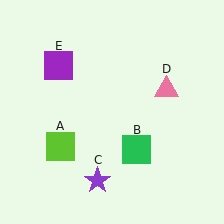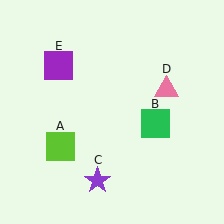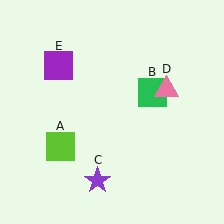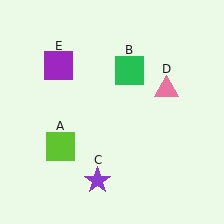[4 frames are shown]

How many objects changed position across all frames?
1 object changed position: green square (object B).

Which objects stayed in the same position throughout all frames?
Lime square (object A) and purple star (object C) and pink triangle (object D) and purple square (object E) remained stationary.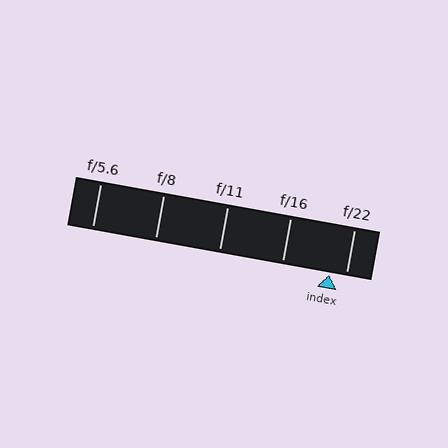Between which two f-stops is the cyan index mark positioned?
The index mark is between f/16 and f/22.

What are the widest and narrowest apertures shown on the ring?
The widest aperture shown is f/5.6 and the narrowest is f/22.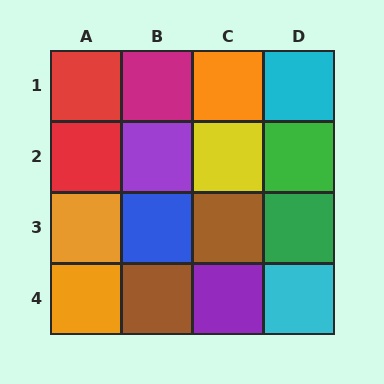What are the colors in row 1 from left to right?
Red, magenta, orange, cyan.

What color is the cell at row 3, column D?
Green.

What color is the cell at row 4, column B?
Brown.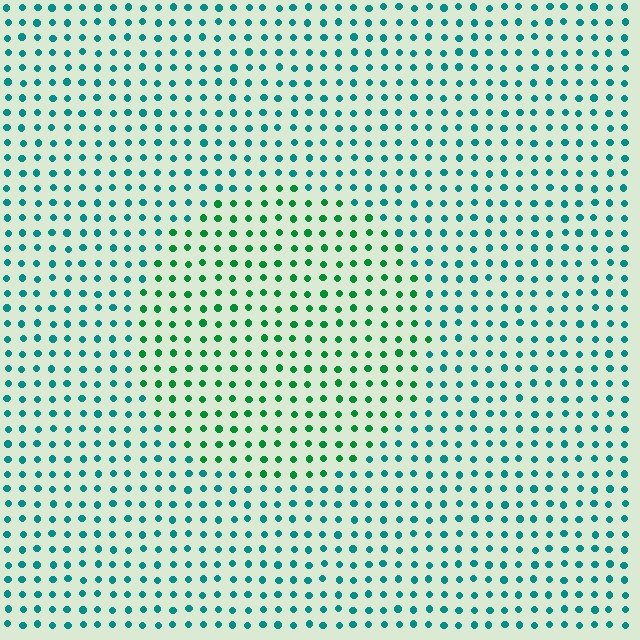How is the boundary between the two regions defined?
The boundary is defined purely by a slight shift in hue (about 37 degrees). Spacing, size, and orientation are identical on both sides.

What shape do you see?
I see a circle.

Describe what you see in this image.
The image is filled with small teal elements in a uniform arrangement. A circle-shaped region is visible where the elements are tinted to a slightly different hue, forming a subtle color boundary.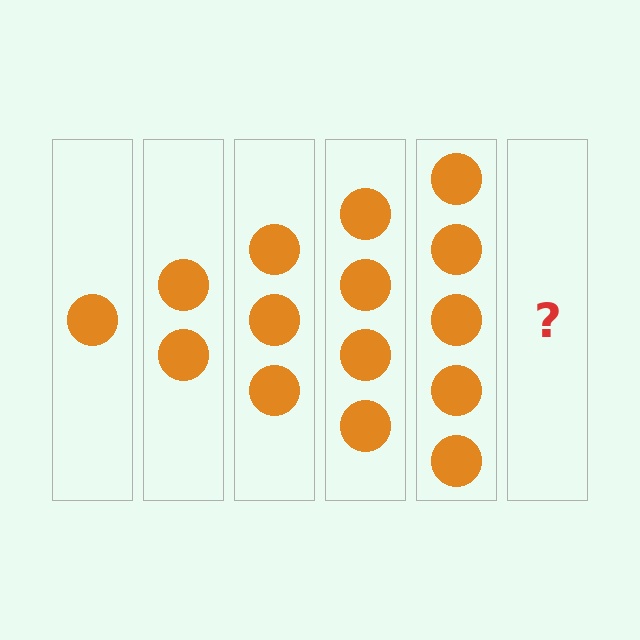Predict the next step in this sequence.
The next step is 6 circles.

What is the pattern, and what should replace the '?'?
The pattern is that each step adds one more circle. The '?' should be 6 circles.